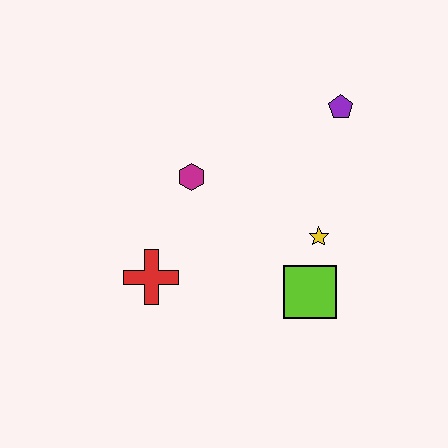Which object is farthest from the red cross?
The purple pentagon is farthest from the red cross.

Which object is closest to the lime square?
The yellow star is closest to the lime square.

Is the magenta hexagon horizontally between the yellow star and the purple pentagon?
No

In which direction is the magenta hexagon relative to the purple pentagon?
The magenta hexagon is to the left of the purple pentagon.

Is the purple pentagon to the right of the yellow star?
Yes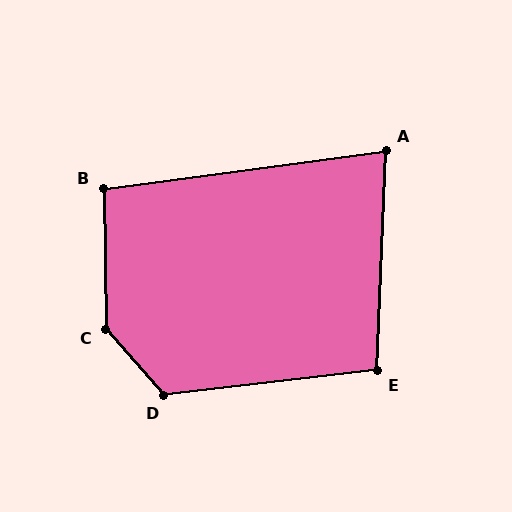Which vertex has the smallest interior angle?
A, at approximately 80 degrees.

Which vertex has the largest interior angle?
C, at approximately 140 degrees.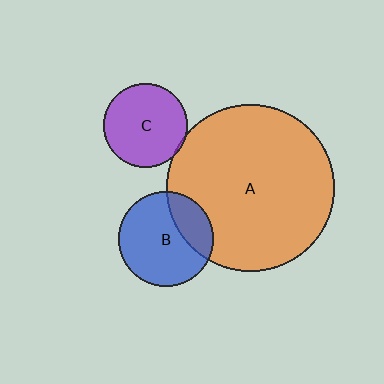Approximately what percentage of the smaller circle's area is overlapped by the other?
Approximately 25%.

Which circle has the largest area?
Circle A (orange).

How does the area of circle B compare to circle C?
Approximately 1.3 times.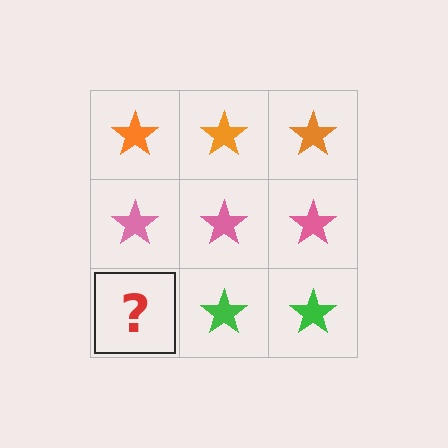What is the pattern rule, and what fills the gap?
The rule is that each row has a consistent color. The gap should be filled with a green star.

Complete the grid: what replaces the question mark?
The question mark should be replaced with a green star.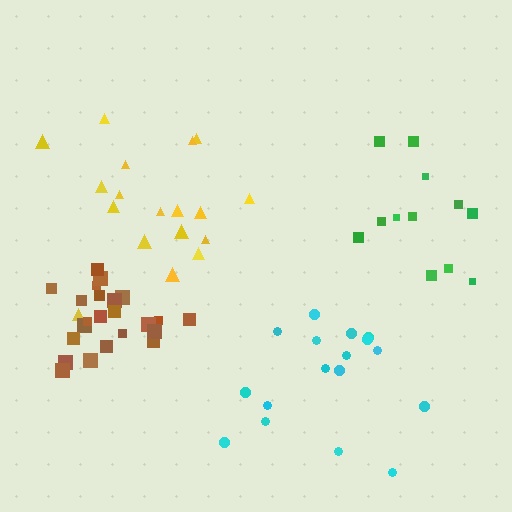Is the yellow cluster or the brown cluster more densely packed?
Brown.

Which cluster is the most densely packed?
Brown.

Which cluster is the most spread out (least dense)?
Cyan.